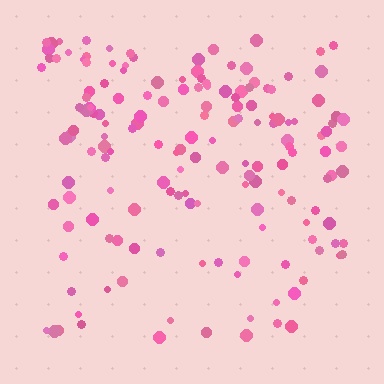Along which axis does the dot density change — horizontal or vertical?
Vertical.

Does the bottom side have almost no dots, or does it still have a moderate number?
Still a moderate number, just noticeably fewer than the top.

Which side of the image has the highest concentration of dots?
The top.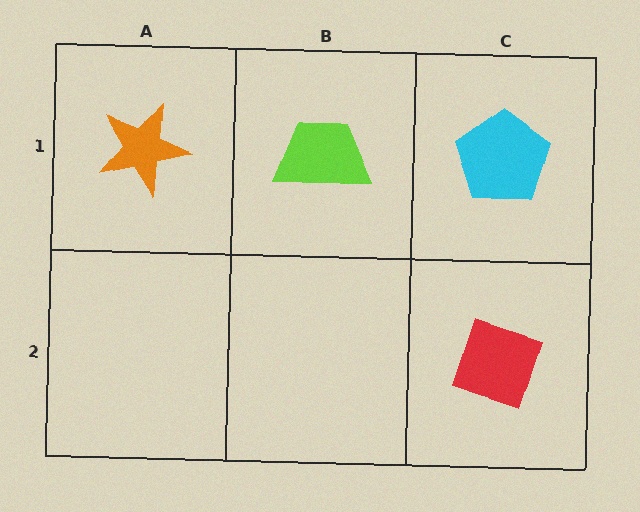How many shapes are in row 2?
1 shape.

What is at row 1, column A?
An orange star.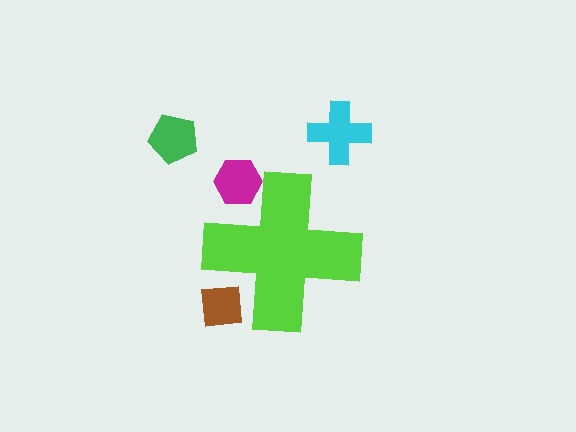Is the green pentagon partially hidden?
No, the green pentagon is fully visible.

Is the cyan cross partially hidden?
No, the cyan cross is fully visible.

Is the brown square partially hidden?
Yes, the brown square is partially hidden behind the lime cross.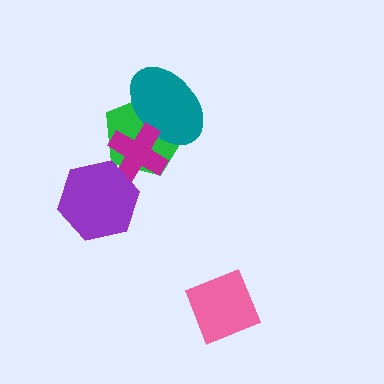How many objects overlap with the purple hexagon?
1 object overlaps with the purple hexagon.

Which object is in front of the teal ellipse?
The magenta cross is in front of the teal ellipse.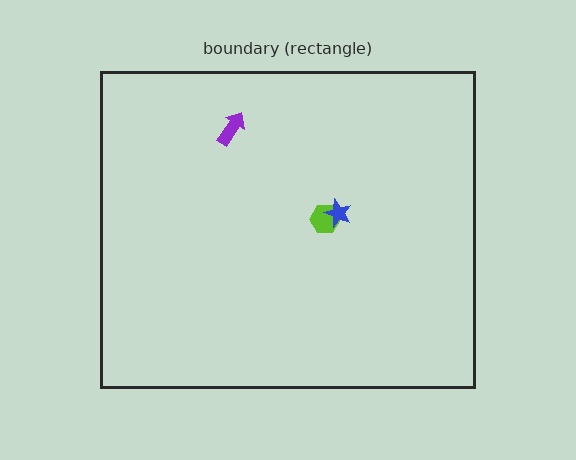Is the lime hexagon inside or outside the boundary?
Inside.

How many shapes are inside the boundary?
3 inside, 0 outside.